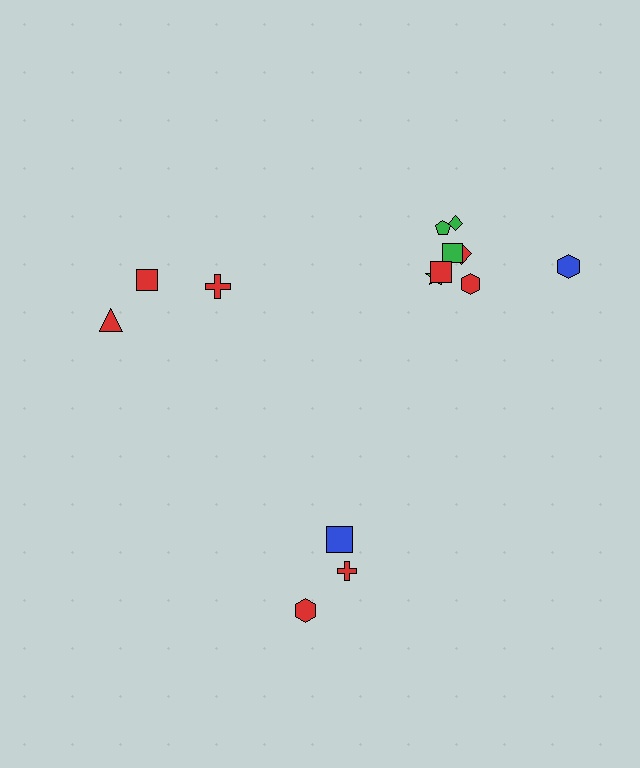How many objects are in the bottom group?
There are 3 objects.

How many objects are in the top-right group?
There are 8 objects.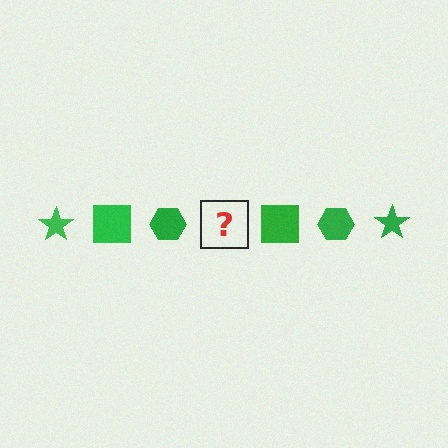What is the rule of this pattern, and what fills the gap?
The rule is that the pattern cycles through star, square, hexagon shapes in green. The gap should be filled with a green star.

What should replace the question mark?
The question mark should be replaced with a green star.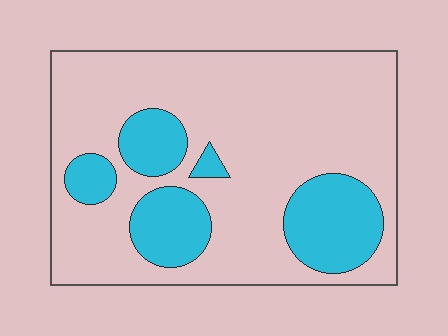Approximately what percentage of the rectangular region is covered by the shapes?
Approximately 25%.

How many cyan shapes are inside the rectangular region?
5.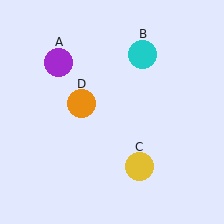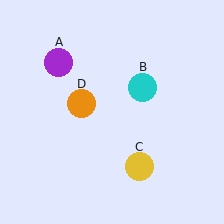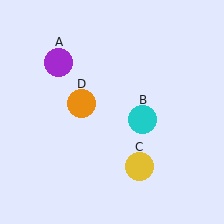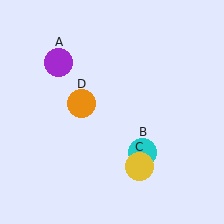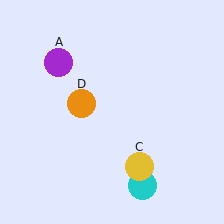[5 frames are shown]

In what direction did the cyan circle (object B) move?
The cyan circle (object B) moved down.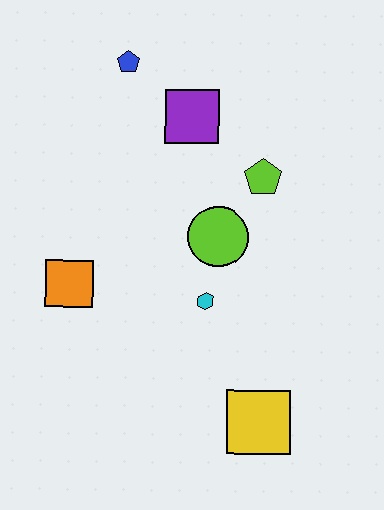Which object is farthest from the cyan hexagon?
The blue pentagon is farthest from the cyan hexagon.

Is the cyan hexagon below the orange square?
Yes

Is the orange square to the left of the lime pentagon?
Yes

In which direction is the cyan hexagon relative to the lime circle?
The cyan hexagon is below the lime circle.